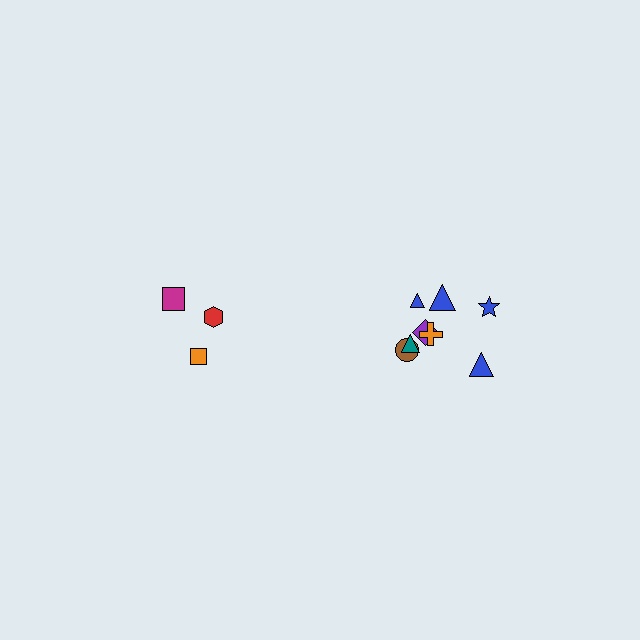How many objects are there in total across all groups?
There are 11 objects.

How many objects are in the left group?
There are 3 objects.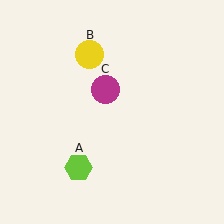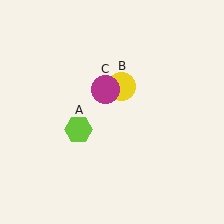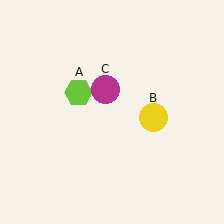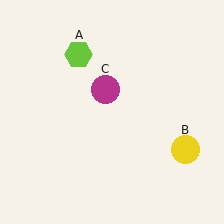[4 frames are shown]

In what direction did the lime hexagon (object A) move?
The lime hexagon (object A) moved up.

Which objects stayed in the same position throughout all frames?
Magenta circle (object C) remained stationary.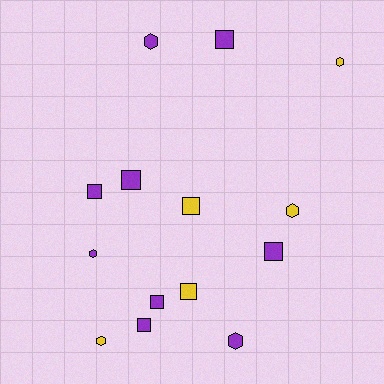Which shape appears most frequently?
Square, with 8 objects.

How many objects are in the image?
There are 14 objects.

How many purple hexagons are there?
There are 3 purple hexagons.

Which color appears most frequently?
Purple, with 9 objects.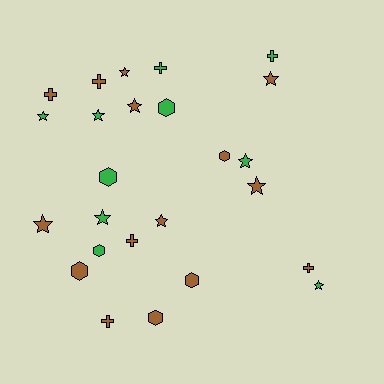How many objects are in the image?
There are 25 objects.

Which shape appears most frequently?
Star, with 11 objects.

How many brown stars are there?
There are 6 brown stars.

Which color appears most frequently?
Brown, with 15 objects.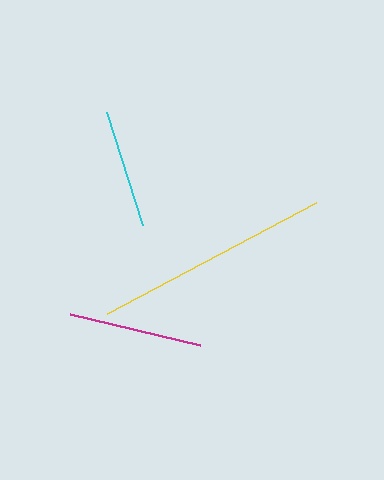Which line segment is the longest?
The yellow line is the longest at approximately 237 pixels.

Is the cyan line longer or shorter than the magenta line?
The magenta line is longer than the cyan line.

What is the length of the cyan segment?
The cyan segment is approximately 119 pixels long.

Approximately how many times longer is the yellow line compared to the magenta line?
The yellow line is approximately 1.8 times the length of the magenta line.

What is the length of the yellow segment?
The yellow segment is approximately 237 pixels long.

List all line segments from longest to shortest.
From longest to shortest: yellow, magenta, cyan.